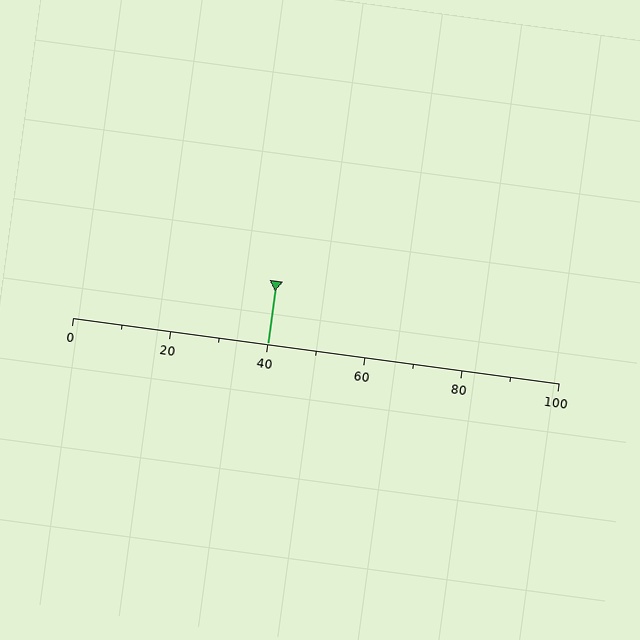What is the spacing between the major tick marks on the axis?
The major ticks are spaced 20 apart.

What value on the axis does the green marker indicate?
The marker indicates approximately 40.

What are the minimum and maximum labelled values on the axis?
The axis runs from 0 to 100.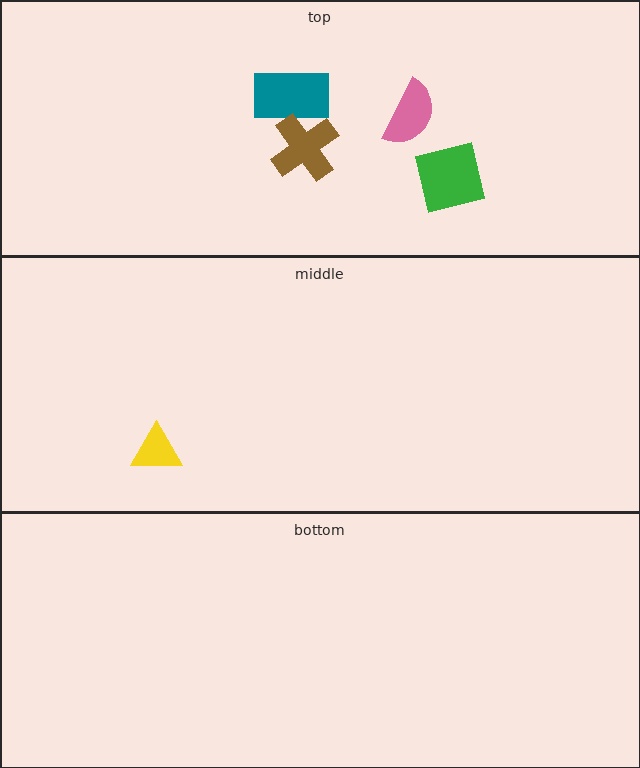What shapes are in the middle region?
The yellow triangle.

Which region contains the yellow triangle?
The middle region.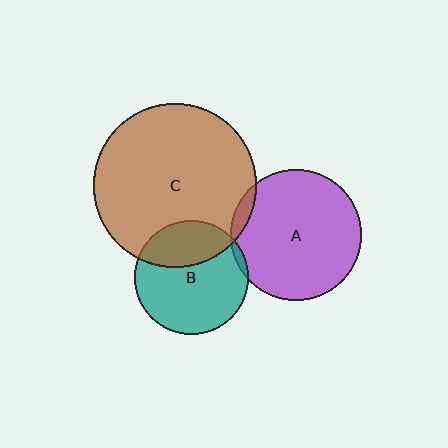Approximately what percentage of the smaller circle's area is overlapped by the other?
Approximately 5%.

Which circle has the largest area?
Circle C (brown).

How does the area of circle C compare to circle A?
Approximately 1.6 times.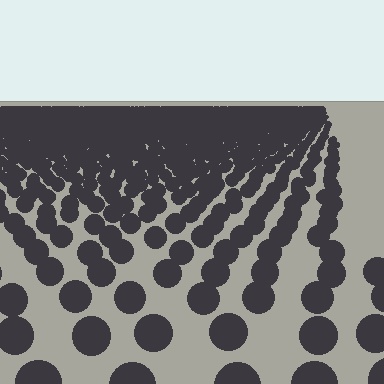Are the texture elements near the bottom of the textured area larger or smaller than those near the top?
Larger. Near the bottom, elements are closer to the viewer and appear at a bigger on-screen size.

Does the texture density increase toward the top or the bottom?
Density increases toward the top.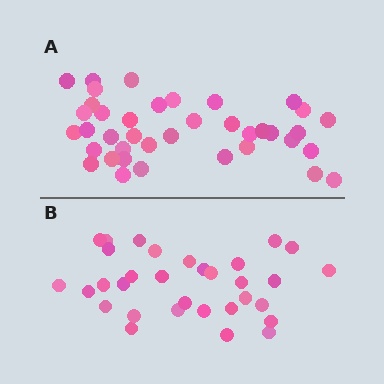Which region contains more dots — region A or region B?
Region A (the top region) has more dots.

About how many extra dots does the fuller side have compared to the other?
Region A has roughly 8 or so more dots than region B.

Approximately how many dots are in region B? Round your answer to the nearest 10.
About 30 dots. (The exact count is 32, which rounds to 30.)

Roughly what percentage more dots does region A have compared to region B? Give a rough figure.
About 20% more.